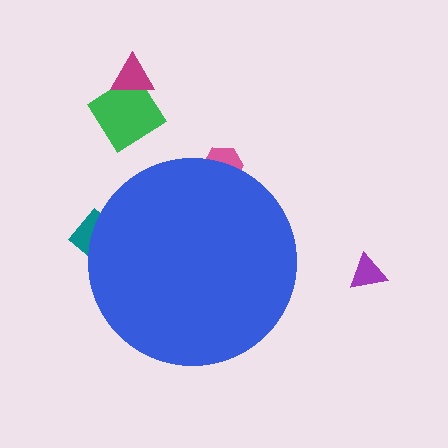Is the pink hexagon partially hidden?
Yes, the pink hexagon is partially hidden behind the blue circle.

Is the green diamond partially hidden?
No, the green diamond is fully visible.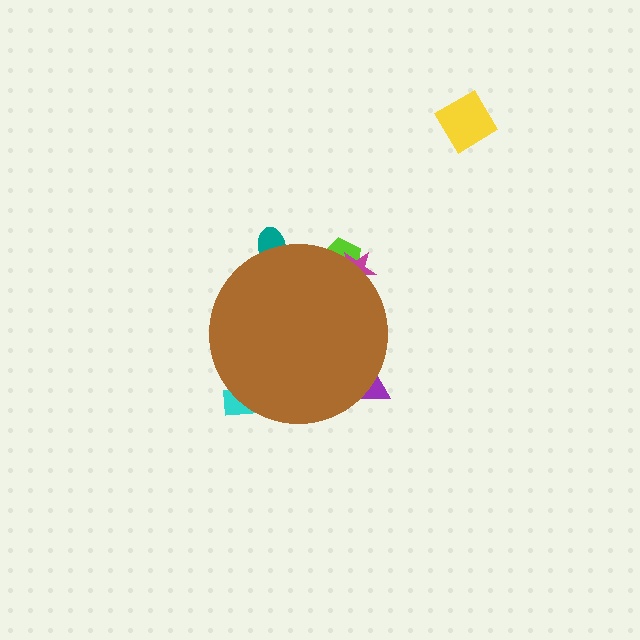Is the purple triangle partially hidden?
Yes, the purple triangle is partially hidden behind the brown circle.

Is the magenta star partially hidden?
Yes, the magenta star is partially hidden behind the brown circle.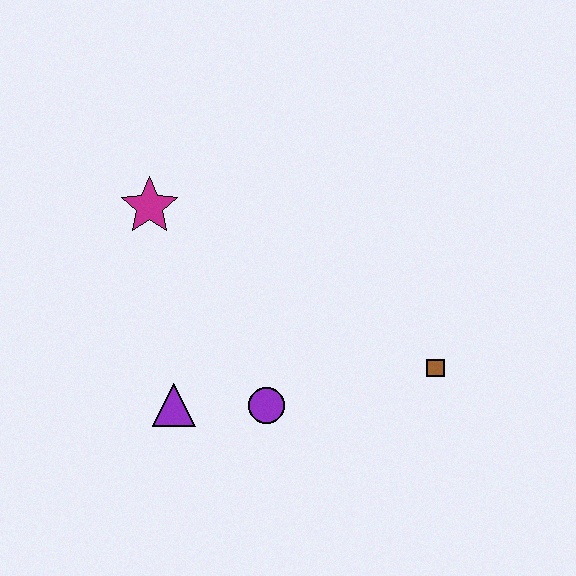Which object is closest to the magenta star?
The purple triangle is closest to the magenta star.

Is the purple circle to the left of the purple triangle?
No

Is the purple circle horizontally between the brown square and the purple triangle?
Yes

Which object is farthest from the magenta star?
The brown square is farthest from the magenta star.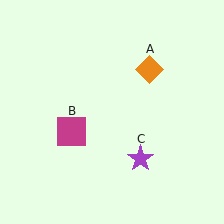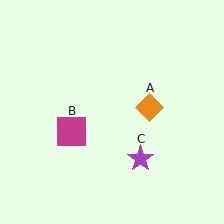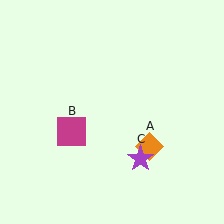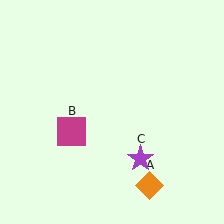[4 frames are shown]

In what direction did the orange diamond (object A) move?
The orange diamond (object A) moved down.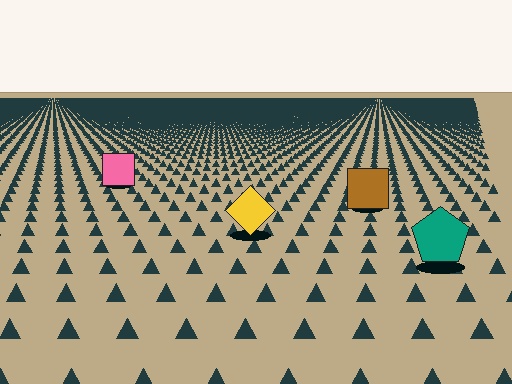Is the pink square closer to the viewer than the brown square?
No. The brown square is closer — you can tell from the texture gradient: the ground texture is coarser near it.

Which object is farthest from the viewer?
The pink square is farthest from the viewer. It appears smaller and the ground texture around it is denser.